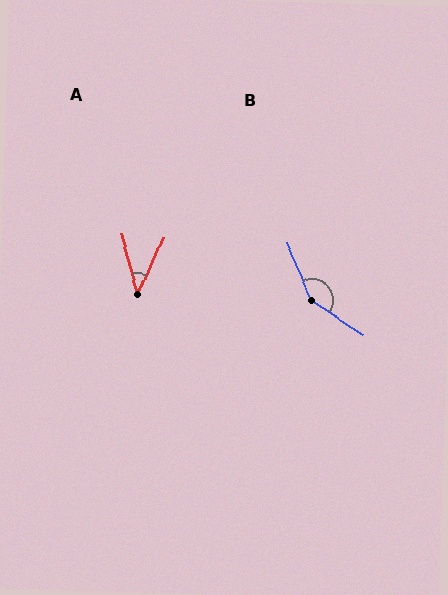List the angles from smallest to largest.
A (38°), B (146°).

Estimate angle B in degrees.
Approximately 146 degrees.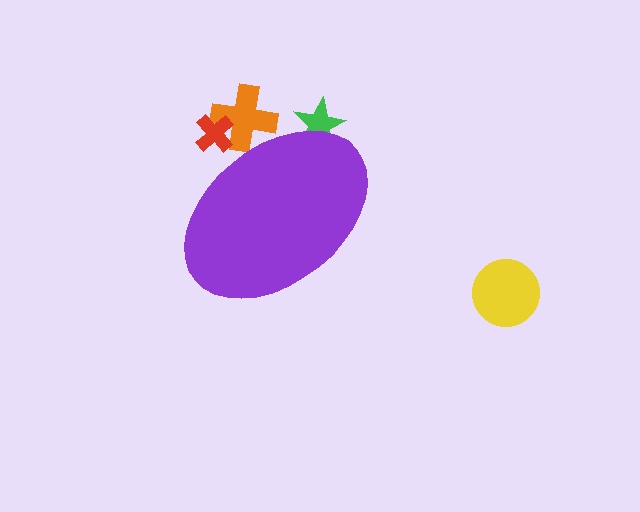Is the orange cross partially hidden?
Yes, the orange cross is partially hidden behind the purple ellipse.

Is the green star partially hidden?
Yes, the green star is partially hidden behind the purple ellipse.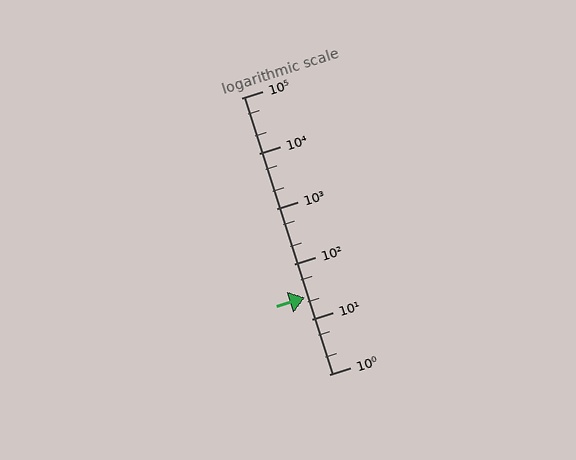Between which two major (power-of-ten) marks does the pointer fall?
The pointer is between 10 and 100.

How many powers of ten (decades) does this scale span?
The scale spans 5 decades, from 1 to 100000.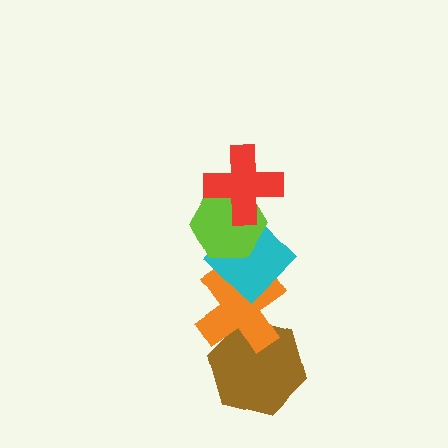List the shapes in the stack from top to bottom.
From top to bottom: the red cross, the lime hexagon, the cyan diamond, the orange cross, the brown hexagon.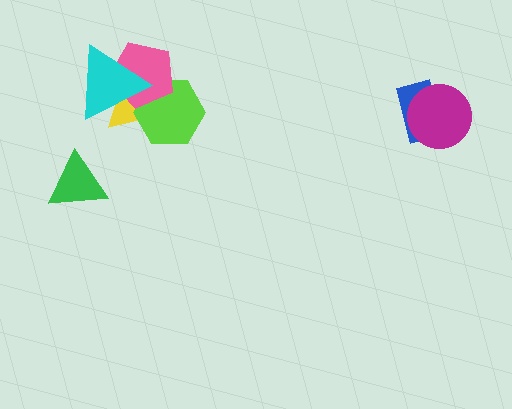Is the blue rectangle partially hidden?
Yes, it is partially covered by another shape.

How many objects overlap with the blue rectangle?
1 object overlaps with the blue rectangle.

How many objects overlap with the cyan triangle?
3 objects overlap with the cyan triangle.